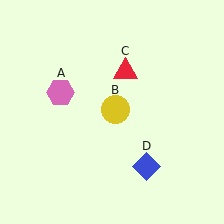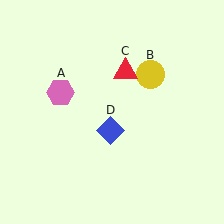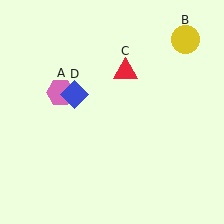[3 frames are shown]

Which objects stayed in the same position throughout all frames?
Pink hexagon (object A) and red triangle (object C) remained stationary.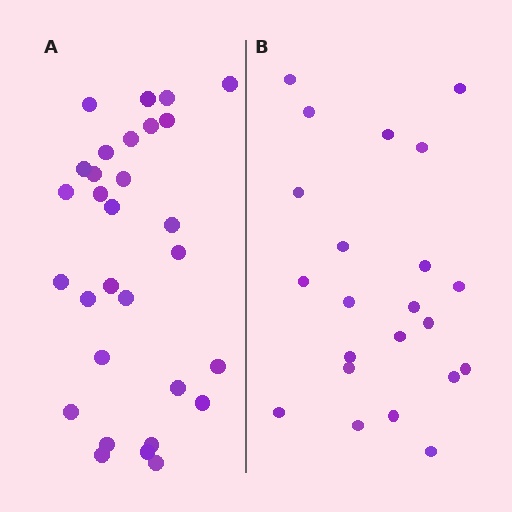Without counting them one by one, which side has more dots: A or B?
Region A (the left region) has more dots.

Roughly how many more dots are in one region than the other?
Region A has roughly 8 or so more dots than region B.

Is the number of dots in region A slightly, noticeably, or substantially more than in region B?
Region A has noticeably more, but not dramatically so. The ratio is roughly 1.4 to 1.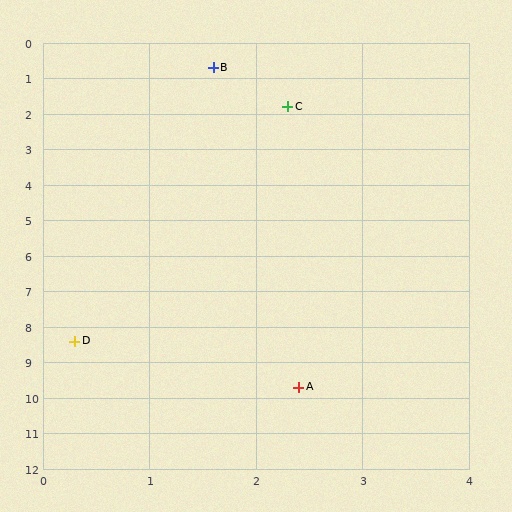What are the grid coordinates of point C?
Point C is at approximately (2.3, 1.8).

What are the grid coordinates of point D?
Point D is at approximately (0.3, 8.4).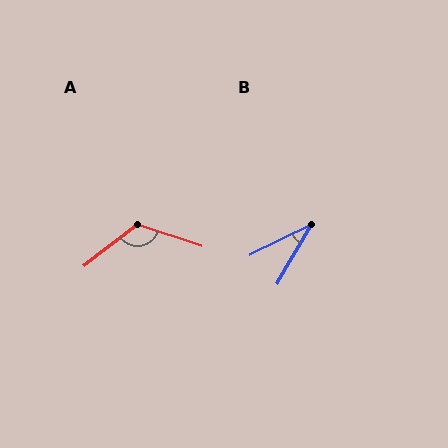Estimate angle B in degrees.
Approximately 33 degrees.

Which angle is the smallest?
B, at approximately 33 degrees.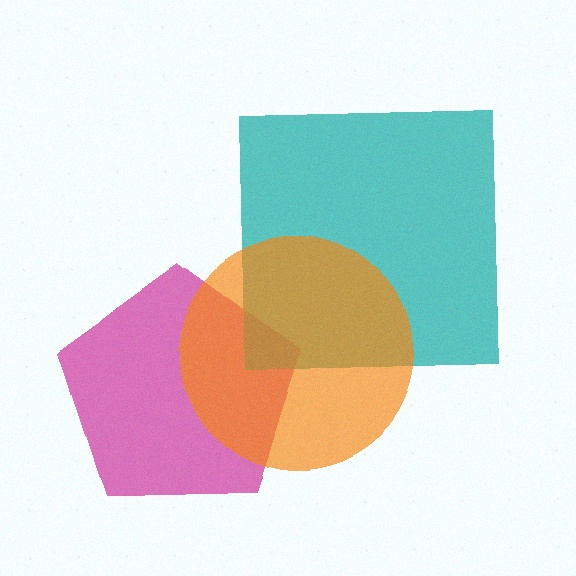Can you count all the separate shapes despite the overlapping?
Yes, there are 3 separate shapes.